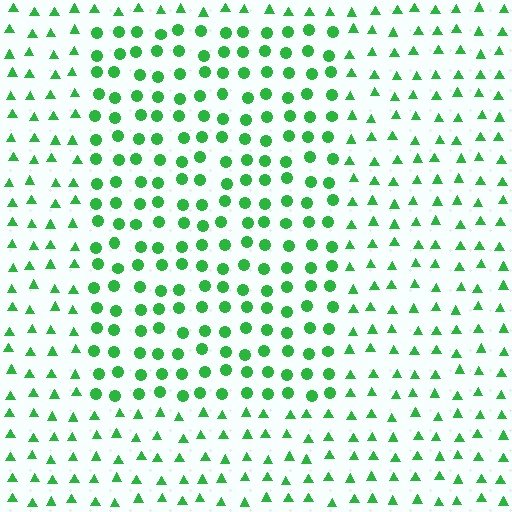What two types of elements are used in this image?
The image uses circles inside the rectangle region and triangles outside it.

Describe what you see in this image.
The image is filled with small green elements arranged in a uniform grid. A rectangle-shaped region contains circles, while the surrounding area contains triangles. The boundary is defined purely by the change in element shape.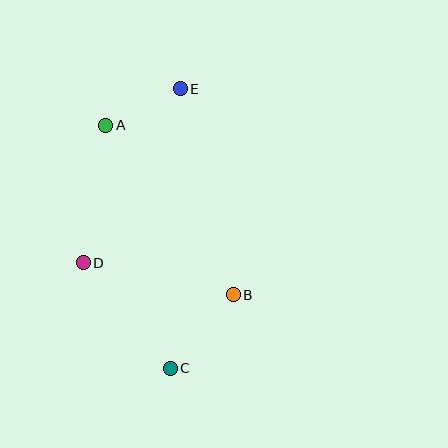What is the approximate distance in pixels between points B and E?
The distance between B and E is approximately 213 pixels.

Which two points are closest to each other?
Points A and E are closest to each other.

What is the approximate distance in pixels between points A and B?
The distance between A and B is approximately 212 pixels.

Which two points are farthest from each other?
Points C and E are farthest from each other.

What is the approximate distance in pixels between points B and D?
The distance between B and D is approximately 153 pixels.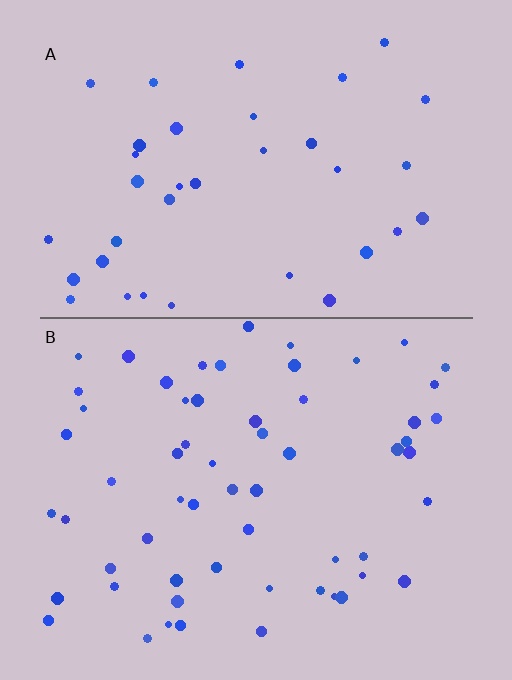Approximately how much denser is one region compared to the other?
Approximately 1.6× — region B over region A.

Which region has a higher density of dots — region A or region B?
B (the bottom).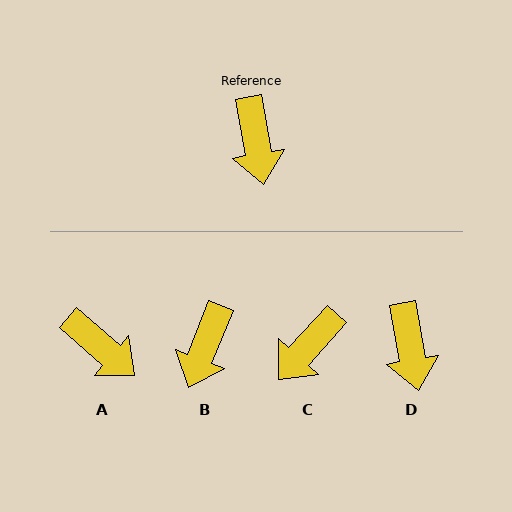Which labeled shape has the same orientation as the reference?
D.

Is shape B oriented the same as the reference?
No, it is off by about 32 degrees.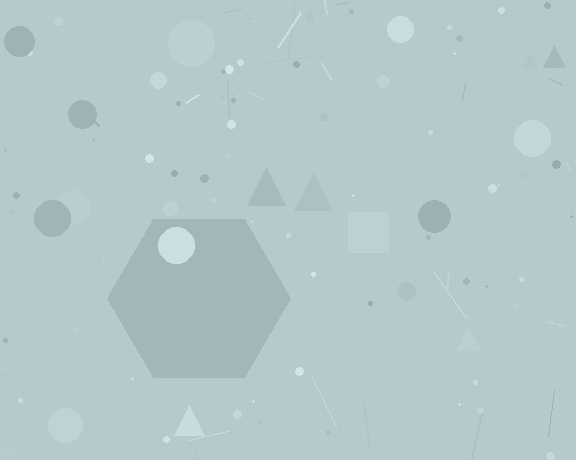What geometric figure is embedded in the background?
A hexagon is embedded in the background.